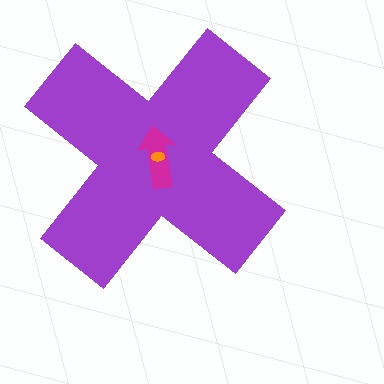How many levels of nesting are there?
3.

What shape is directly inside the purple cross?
The magenta arrow.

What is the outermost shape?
The purple cross.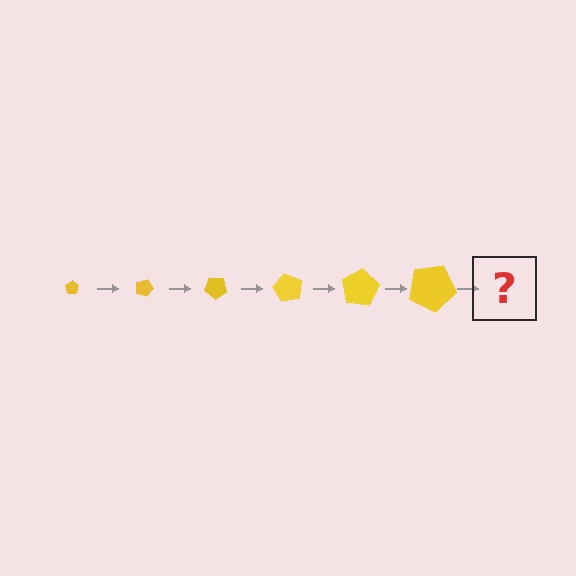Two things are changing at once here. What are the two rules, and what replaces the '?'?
The two rules are that the pentagon grows larger each step and it rotates 20 degrees each step. The '?' should be a pentagon, larger than the previous one and rotated 120 degrees from the start.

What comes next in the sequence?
The next element should be a pentagon, larger than the previous one and rotated 120 degrees from the start.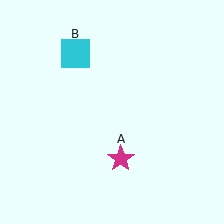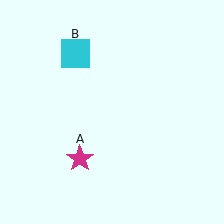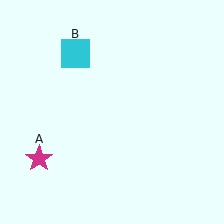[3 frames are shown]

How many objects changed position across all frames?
1 object changed position: magenta star (object A).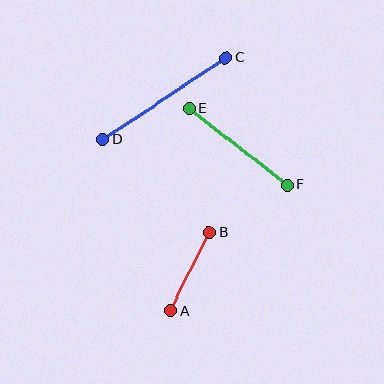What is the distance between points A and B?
The distance is approximately 88 pixels.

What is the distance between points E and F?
The distance is approximately 124 pixels.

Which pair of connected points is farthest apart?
Points C and D are farthest apart.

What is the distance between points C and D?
The distance is approximately 148 pixels.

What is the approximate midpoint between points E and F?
The midpoint is at approximately (238, 147) pixels.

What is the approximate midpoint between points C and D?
The midpoint is at approximately (164, 99) pixels.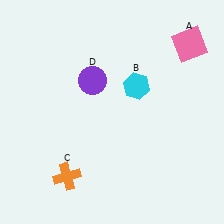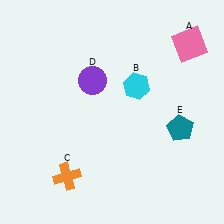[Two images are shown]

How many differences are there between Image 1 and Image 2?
There is 1 difference between the two images.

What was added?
A teal pentagon (E) was added in Image 2.